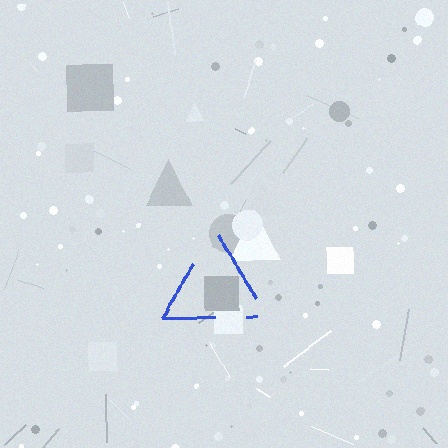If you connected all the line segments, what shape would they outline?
They would outline a triangle.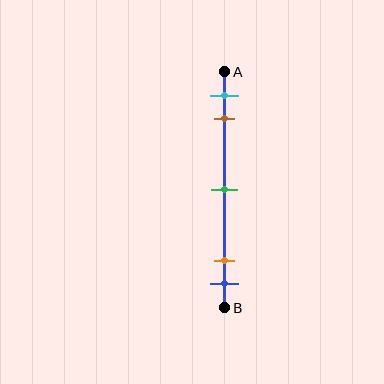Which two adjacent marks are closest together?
The orange and blue marks are the closest adjacent pair.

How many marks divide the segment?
There are 5 marks dividing the segment.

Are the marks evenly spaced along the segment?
No, the marks are not evenly spaced.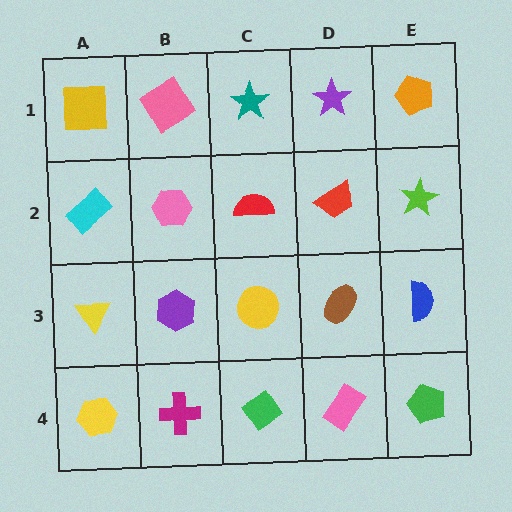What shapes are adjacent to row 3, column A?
A cyan rectangle (row 2, column A), a yellow hexagon (row 4, column A), a purple hexagon (row 3, column B).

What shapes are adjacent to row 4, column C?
A yellow circle (row 3, column C), a magenta cross (row 4, column B), a pink rectangle (row 4, column D).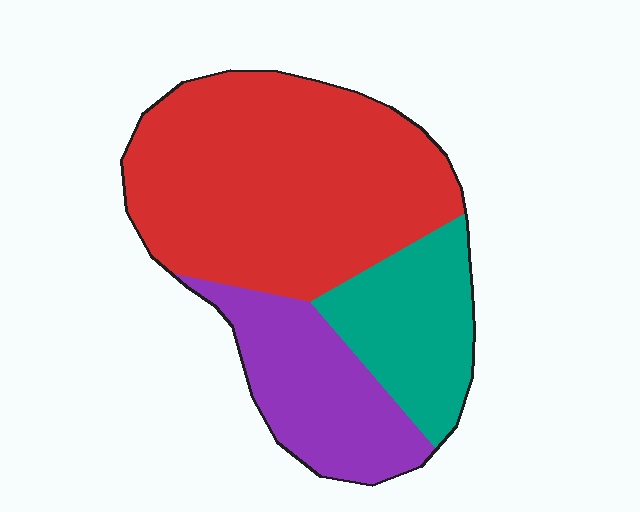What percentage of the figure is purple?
Purple covers about 25% of the figure.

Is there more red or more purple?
Red.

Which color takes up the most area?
Red, at roughly 55%.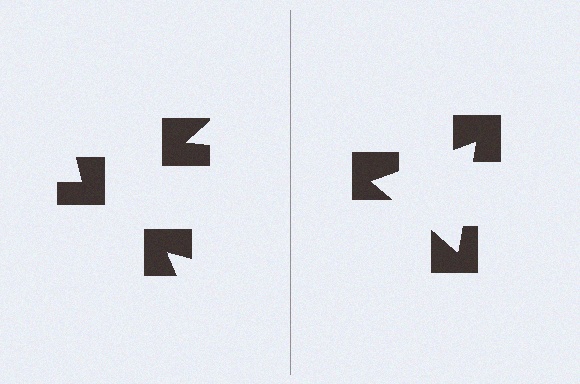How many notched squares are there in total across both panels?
6 — 3 on each side.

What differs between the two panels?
The notched squares are positioned identically on both sides; only the wedge orientations differ. On the right they align to a triangle; on the left they are misaligned.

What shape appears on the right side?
An illusory triangle.